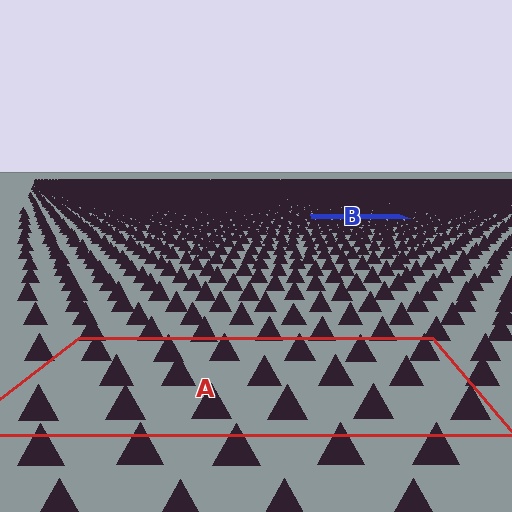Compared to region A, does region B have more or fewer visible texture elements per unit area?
Region B has more texture elements per unit area — they are packed more densely because it is farther away.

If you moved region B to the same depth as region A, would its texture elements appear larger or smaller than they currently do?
They would appear larger. At a closer depth, the same texture elements are projected at a bigger on-screen size.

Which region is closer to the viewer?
Region A is closer. The texture elements there are larger and more spread out.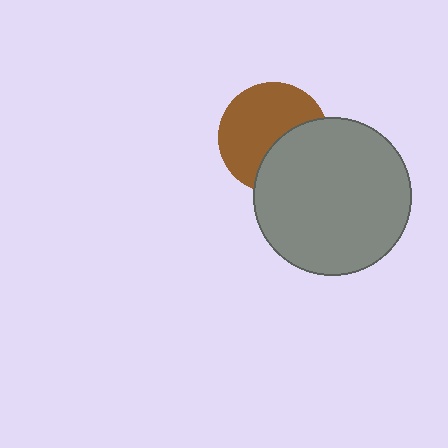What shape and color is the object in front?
The object in front is a gray circle.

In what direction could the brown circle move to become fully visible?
The brown circle could move toward the upper-left. That would shift it out from behind the gray circle entirely.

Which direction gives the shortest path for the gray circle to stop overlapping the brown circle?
Moving toward the lower-right gives the shortest separation.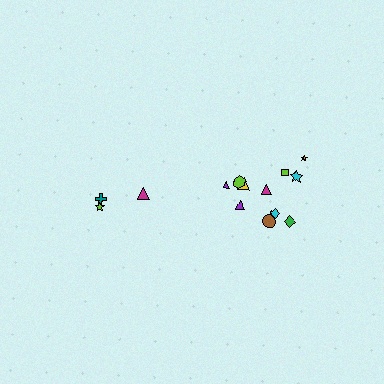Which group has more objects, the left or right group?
The right group.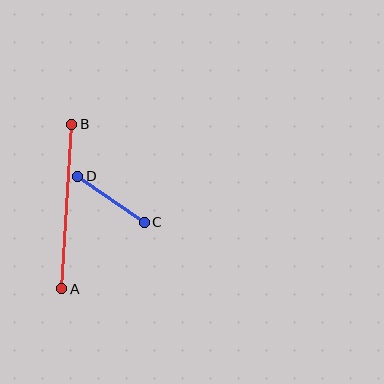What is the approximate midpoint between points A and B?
The midpoint is at approximately (67, 207) pixels.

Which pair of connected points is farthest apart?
Points A and B are farthest apart.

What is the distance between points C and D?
The distance is approximately 81 pixels.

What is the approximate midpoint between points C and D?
The midpoint is at approximately (111, 199) pixels.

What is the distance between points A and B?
The distance is approximately 165 pixels.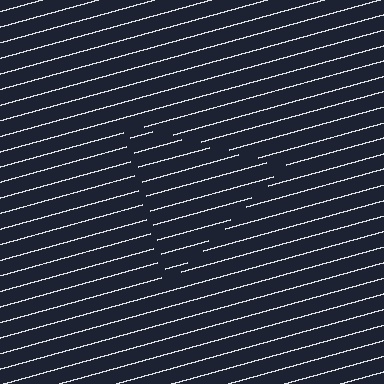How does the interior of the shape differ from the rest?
The interior of the shape contains the same grating, shifted by half a period — the contour is defined by the phase discontinuity where line-ends from the inner and outer gratings abut.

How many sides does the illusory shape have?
3 sides — the line-ends trace a triangle.